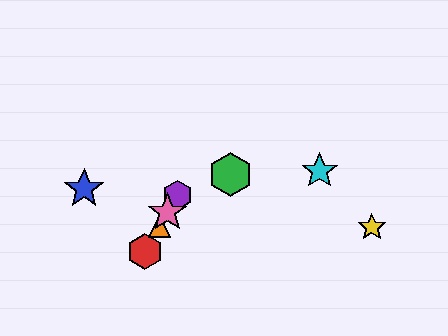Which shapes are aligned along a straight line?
The red hexagon, the purple hexagon, the orange triangle, the pink star are aligned along a straight line.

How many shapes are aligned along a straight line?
4 shapes (the red hexagon, the purple hexagon, the orange triangle, the pink star) are aligned along a straight line.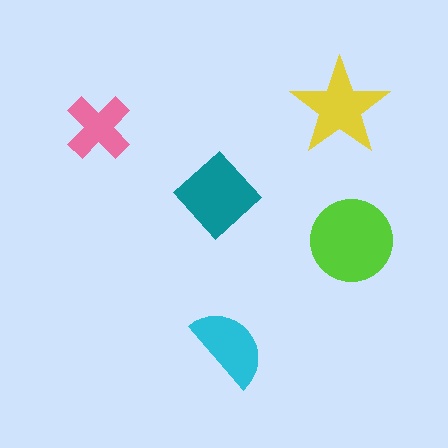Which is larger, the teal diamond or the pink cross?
The teal diamond.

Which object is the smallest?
The pink cross.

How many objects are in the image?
There are 5 objects in the image.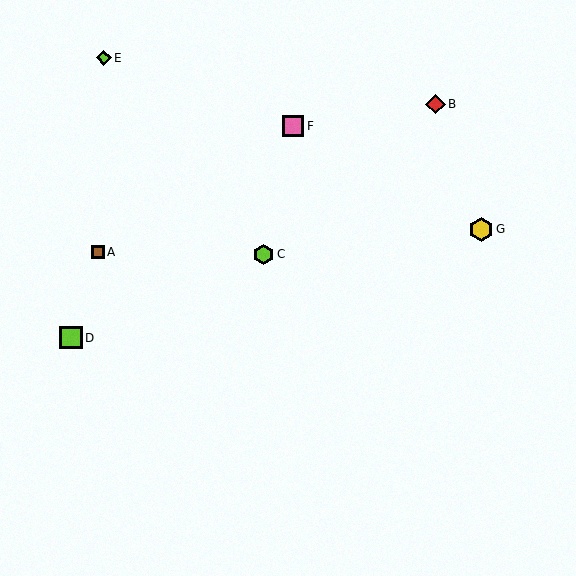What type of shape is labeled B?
Shape B is a red diamond.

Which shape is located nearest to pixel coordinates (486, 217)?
The yellow hexagon (labeled G) at (481, 229) is nearest to that location.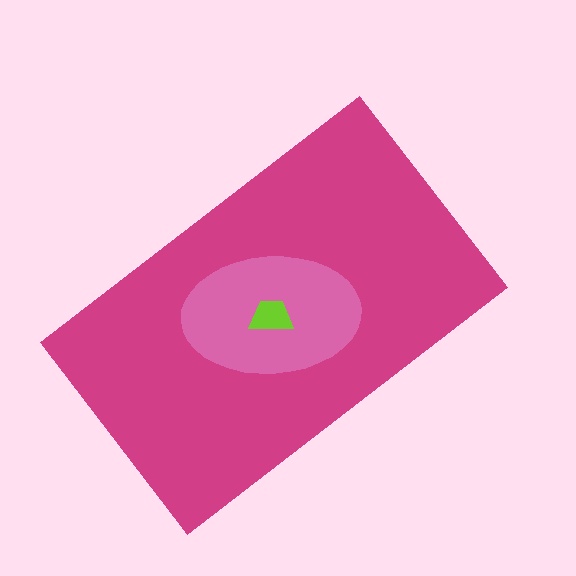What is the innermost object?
The lime trapezoid.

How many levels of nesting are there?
3.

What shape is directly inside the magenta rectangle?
The pink ellipse.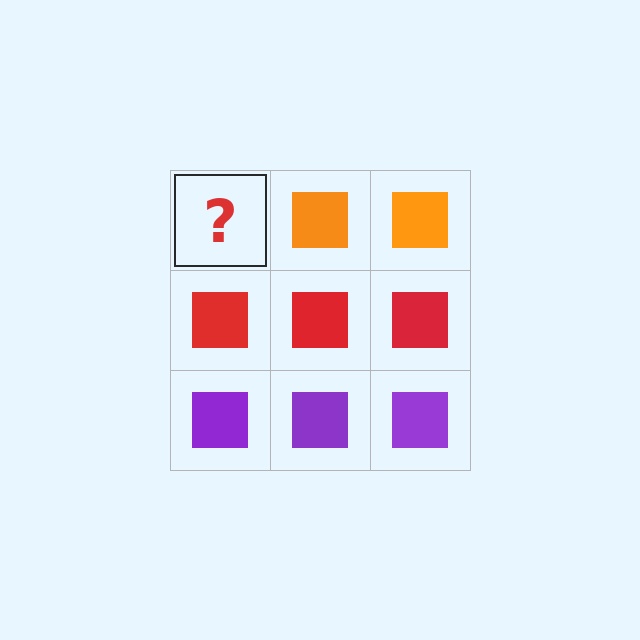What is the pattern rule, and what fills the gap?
The rule is that each row has a consistent color. The gap should be filled with an orange square.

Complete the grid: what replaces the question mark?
The question mark should be replaced with an orange square.